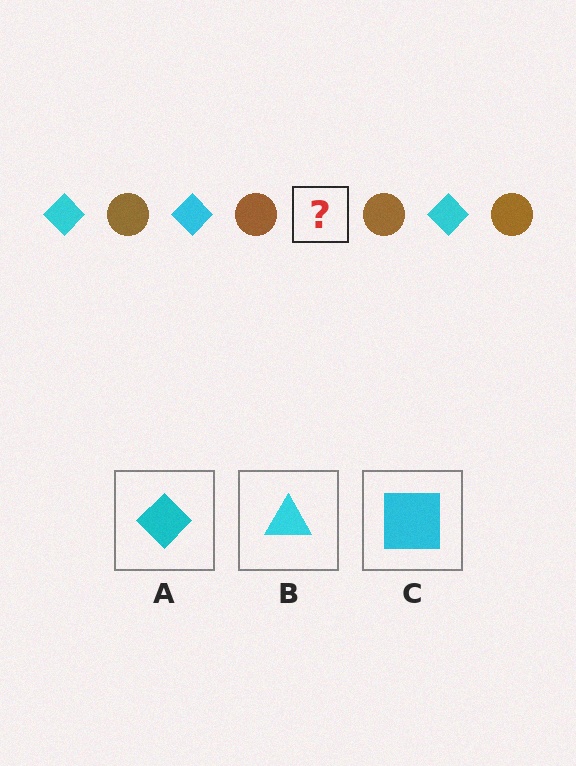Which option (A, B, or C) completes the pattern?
A.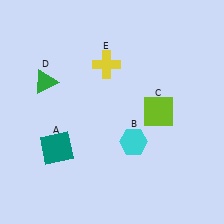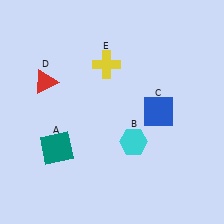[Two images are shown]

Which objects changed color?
C changed from lime to blue. D changed from green to red.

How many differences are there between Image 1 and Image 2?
There are 2 differences between the two images.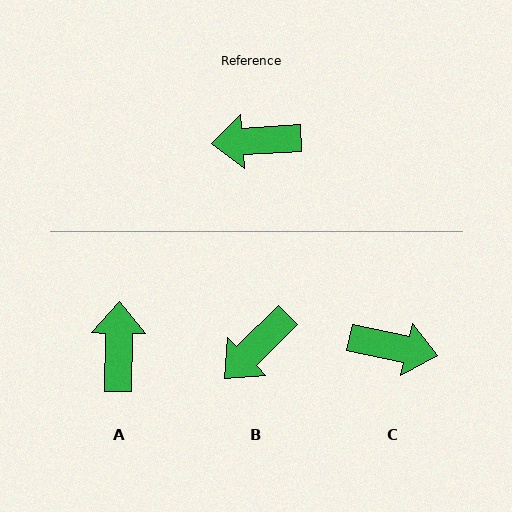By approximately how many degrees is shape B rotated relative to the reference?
Approximately 42 degrees counter-clockwise.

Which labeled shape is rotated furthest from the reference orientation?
C, about 165 degrees away.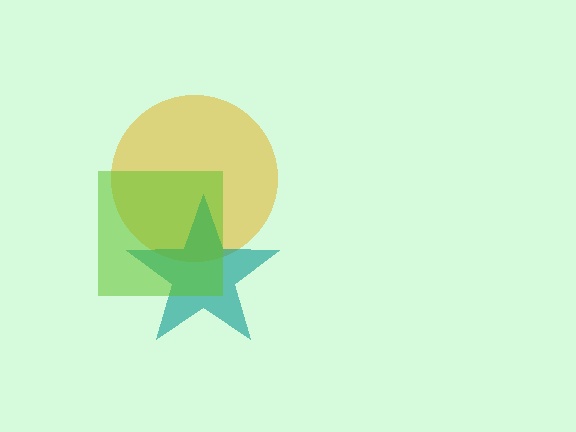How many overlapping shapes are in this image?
There are 3 overlapping shapes in the image.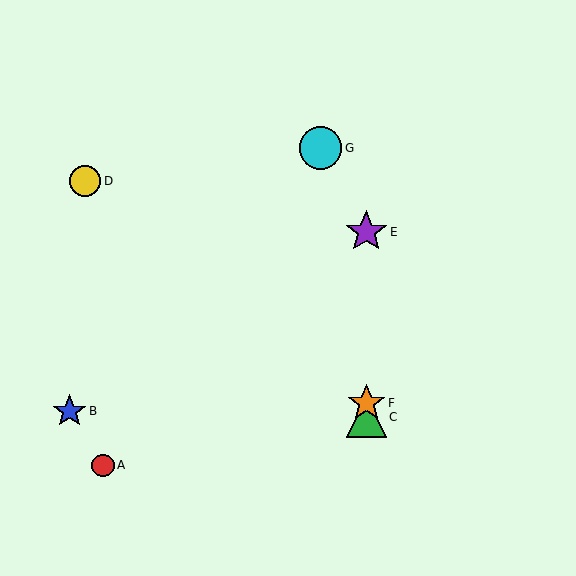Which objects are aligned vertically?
Objects C, E, F are aligned vertically.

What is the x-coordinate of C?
Object C is at x≈366.